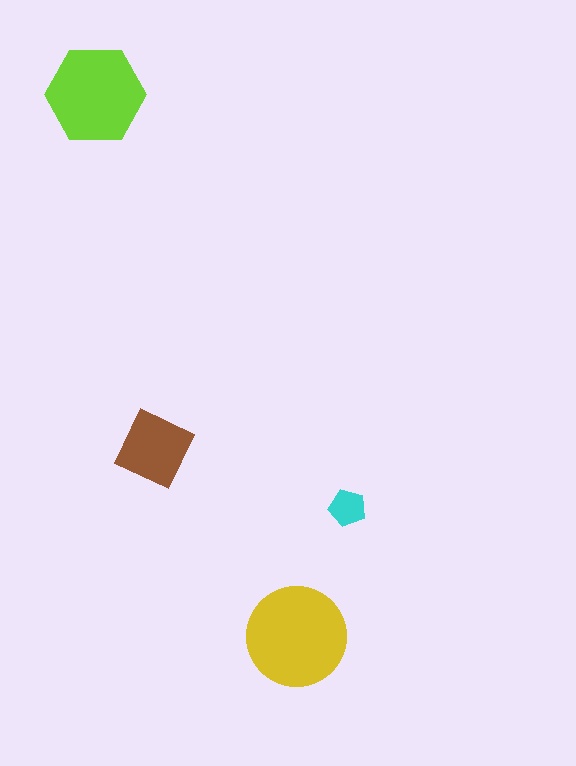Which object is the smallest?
The cyan pentagon.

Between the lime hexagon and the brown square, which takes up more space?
The lime hexagon.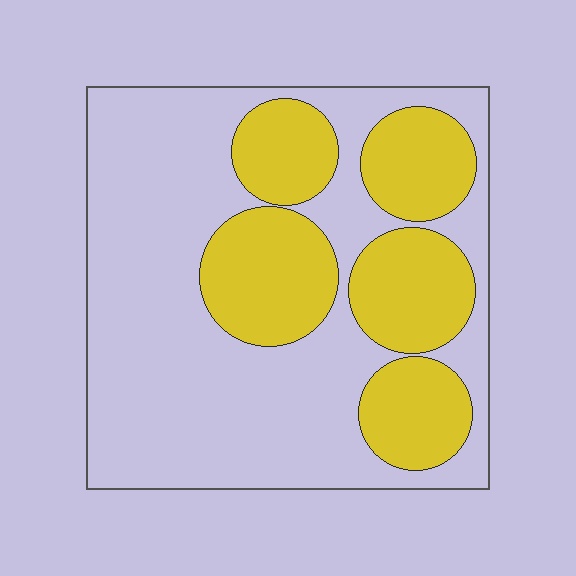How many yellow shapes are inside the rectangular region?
5.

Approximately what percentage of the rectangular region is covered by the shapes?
Approximately 35%.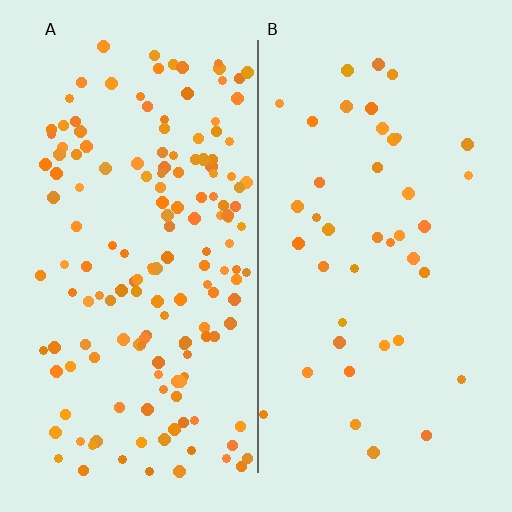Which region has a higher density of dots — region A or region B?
A (the left).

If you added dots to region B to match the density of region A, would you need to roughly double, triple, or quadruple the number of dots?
Approximately quadruple.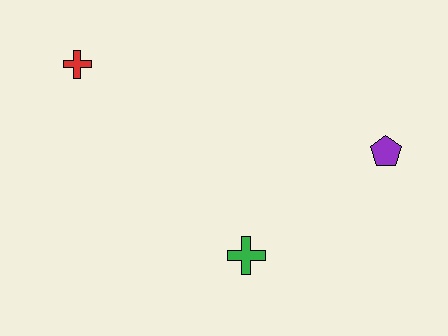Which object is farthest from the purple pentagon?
The red cross is farthest from the purple pentagon.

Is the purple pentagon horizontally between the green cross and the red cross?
No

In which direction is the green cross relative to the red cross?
The green cross is below the red cross.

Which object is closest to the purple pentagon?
The green cross is closest to the purple pentagon.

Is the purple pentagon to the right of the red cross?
Yes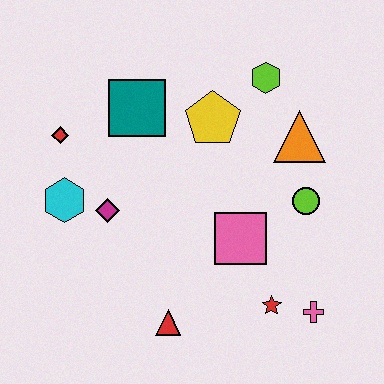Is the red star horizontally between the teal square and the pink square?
No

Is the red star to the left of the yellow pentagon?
No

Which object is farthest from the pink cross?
The red diamond is farthest from the pink cross.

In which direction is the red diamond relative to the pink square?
The red diamond is to the left of the pink square.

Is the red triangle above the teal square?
No